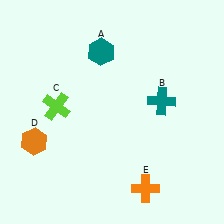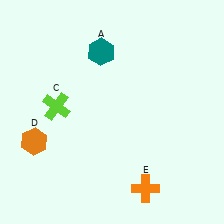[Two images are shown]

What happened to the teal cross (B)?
The teal cross (B) was removed in Image 2. It was in the top-right area of Image 1.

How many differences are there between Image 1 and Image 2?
There is 1 difference between the two images.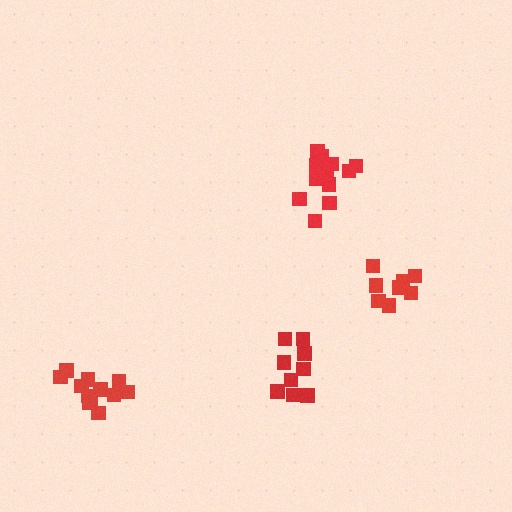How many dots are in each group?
Group 1: 8 dots, Group 2: 12 dots, Group 3: 13 dots, Group 4: 9 dots (42 total).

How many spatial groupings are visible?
There are 4 spatial groupings.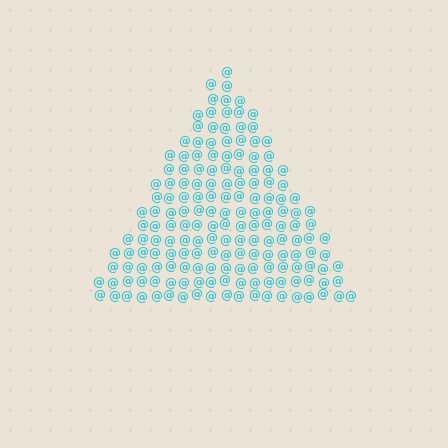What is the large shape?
The large shape is a triangle.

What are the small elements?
The small elements are at signs.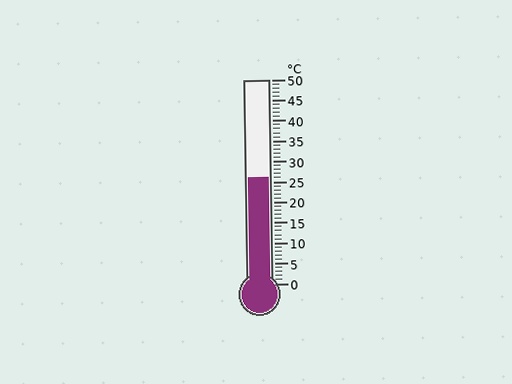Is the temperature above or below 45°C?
The temperature is below 45°C.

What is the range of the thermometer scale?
The thermometer scale ranges from 0°C to 50°C.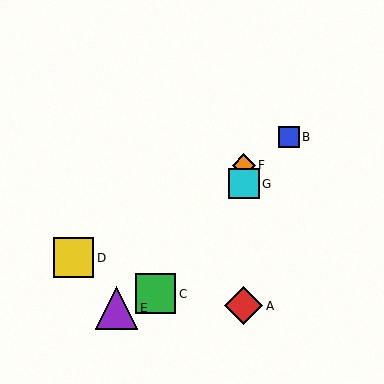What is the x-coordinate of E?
Object E is at x≈116.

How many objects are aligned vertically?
3 objects (A, F, G) are aligned vertically.